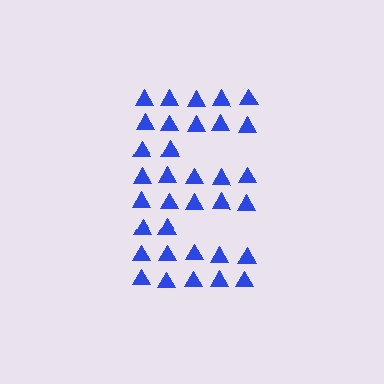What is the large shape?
The large shape is the letter E.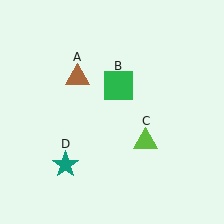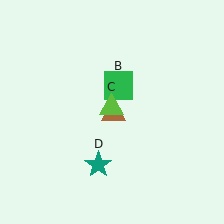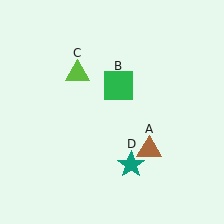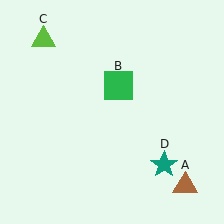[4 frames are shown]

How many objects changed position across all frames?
3 objects changed position: brown triangle (object A), lime triangle (object C), teal star (object D).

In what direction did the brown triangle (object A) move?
The brown triangle (object A) moved down and to the right.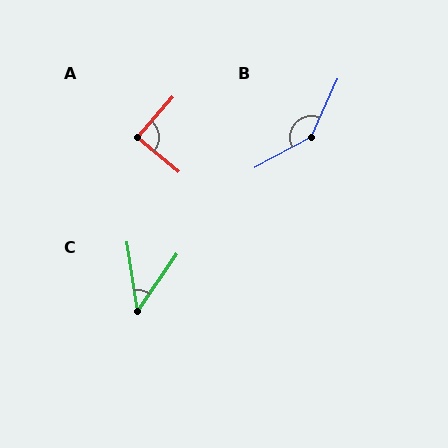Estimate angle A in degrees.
Approximately 88 degrees.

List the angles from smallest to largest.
C (44°), A (88°), B (143°).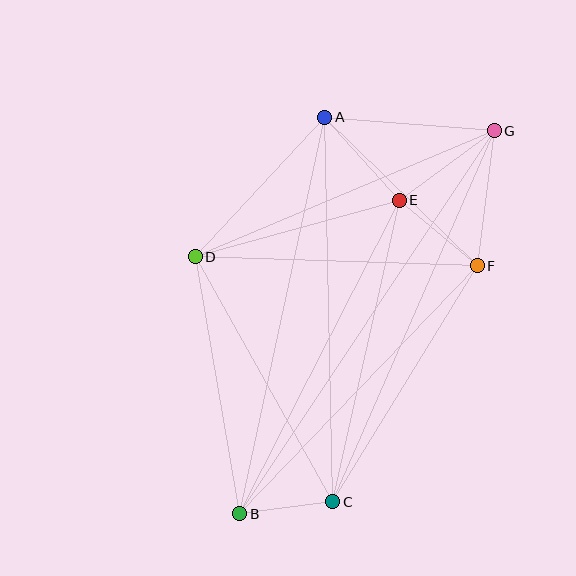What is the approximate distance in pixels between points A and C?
The distance between A and C is approximately 385 pixels.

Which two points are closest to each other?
Points B and C are closest to each other.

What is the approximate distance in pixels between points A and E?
The distance between A and E is approximately 112 pixels.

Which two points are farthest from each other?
Points B and G are farthest from each other.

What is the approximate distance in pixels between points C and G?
The distance between C and G is approximately 405 pixels.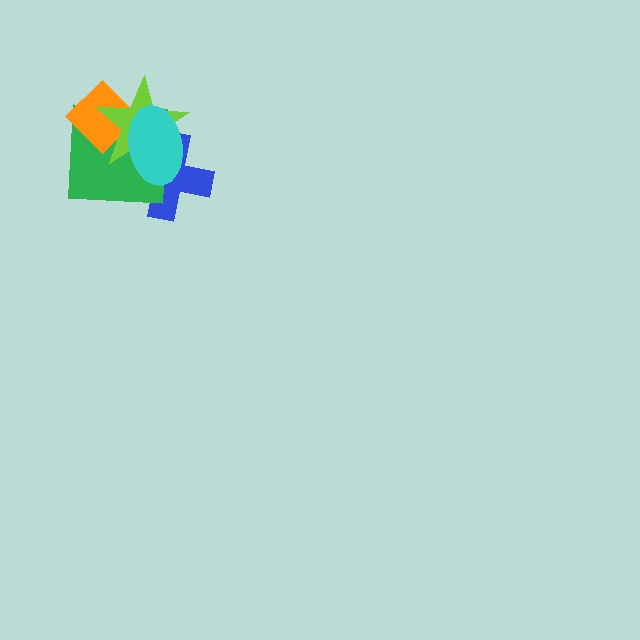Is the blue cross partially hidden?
Yes, it is partially covered by another shape.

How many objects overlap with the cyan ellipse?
4 objects overlap with the cyan ellipse.